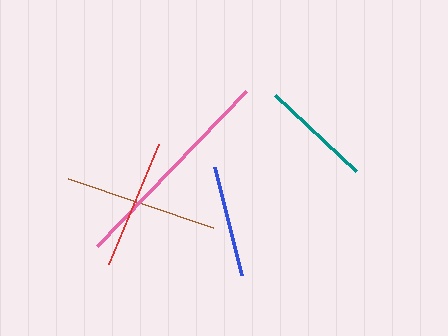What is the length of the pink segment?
The pink segment is approximately 215 pixels long.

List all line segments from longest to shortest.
From longest to shortest: pink, brown, red, blue, teal.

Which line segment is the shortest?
The teal line is the shortest at approximately 110 pixels.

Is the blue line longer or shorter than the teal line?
The blue line is longer than the teal line.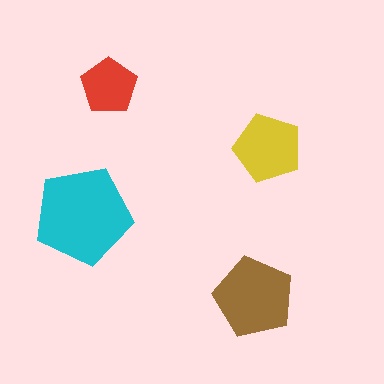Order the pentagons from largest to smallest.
the cyan one, the brown one, the yellow one, the red one.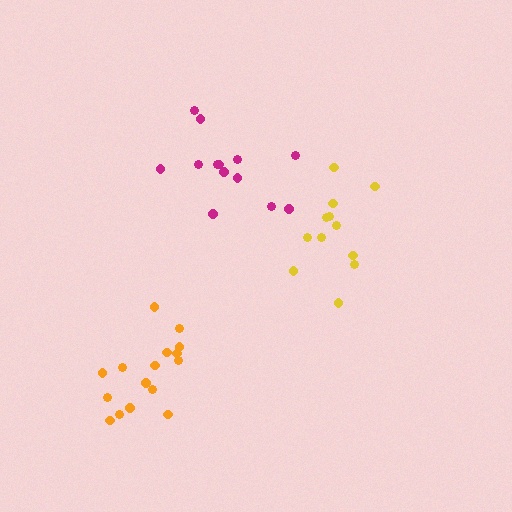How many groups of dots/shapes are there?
There are 3 groups.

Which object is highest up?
The magenta cluster is topmost.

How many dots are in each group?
Group 1: 12 dots, Group 2: 13 dots, Group 3: 16 dots (41 total).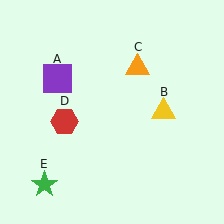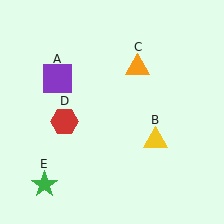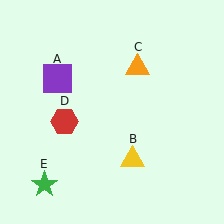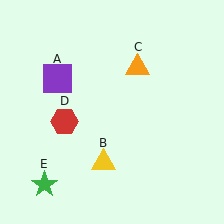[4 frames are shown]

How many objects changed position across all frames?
1 object changed position: yellow triangle (object B).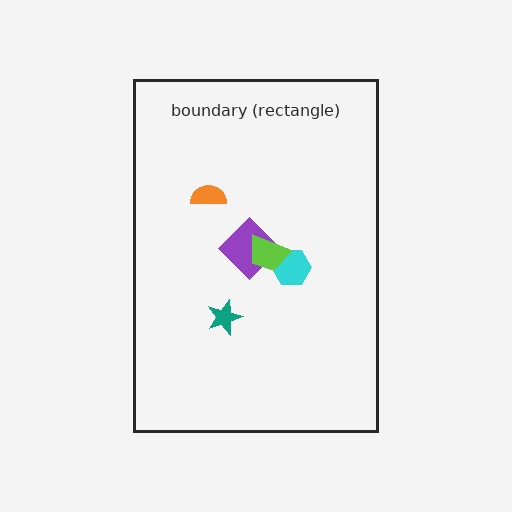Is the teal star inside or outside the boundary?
Inside.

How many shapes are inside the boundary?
5 inside, 0 outside.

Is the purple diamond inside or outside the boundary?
Inside.